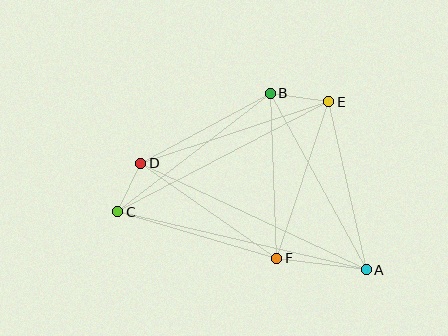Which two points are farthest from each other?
Points A and C are farthest from each other.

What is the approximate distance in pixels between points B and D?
The distance between B and D is approximately 147 pixels.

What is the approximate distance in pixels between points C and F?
The distance between C and F is approximately 166 pixels.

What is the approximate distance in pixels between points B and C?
The distance between B and C is approximately 193 pixels.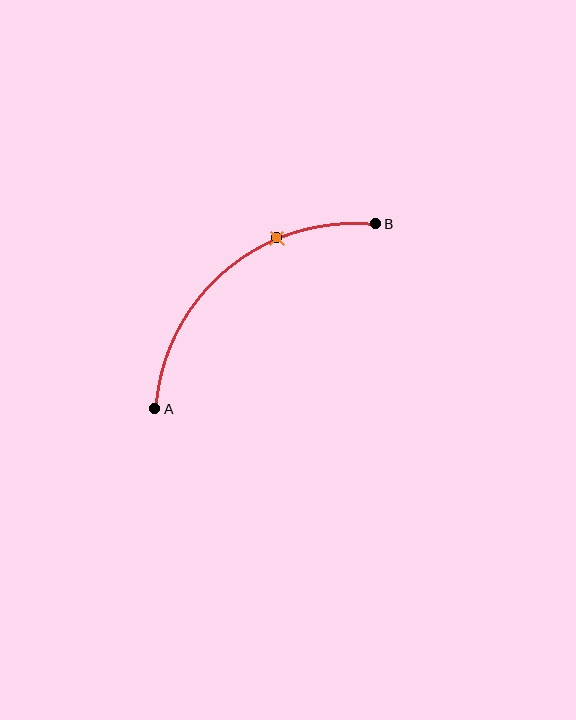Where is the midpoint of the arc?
The arc midpoint is the point on the curve farthest from the straight line joining A and B. It sits above and to the left of that line.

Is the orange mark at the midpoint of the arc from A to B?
No. The orange mark lies on the arc but is closer to endpoint B. The arc midpoint would be at the point on the curve equidistant along the arc from both A and B.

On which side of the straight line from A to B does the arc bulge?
The arc bulges above and to the left of the straight line connecting A and B.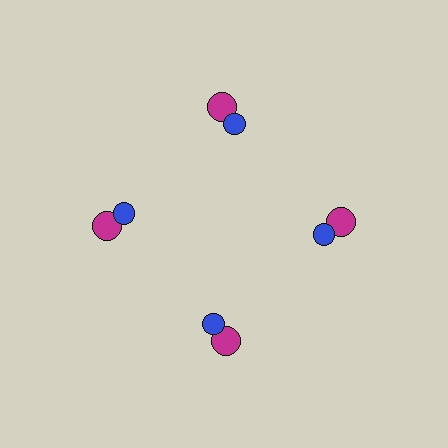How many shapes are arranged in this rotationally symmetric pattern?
There are 8 shapes, arranged in 4 groups of 2.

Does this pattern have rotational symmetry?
Yes, this pattern has 4-fold rotational symmetry. It looks the same after rotating 90 degrees around the center.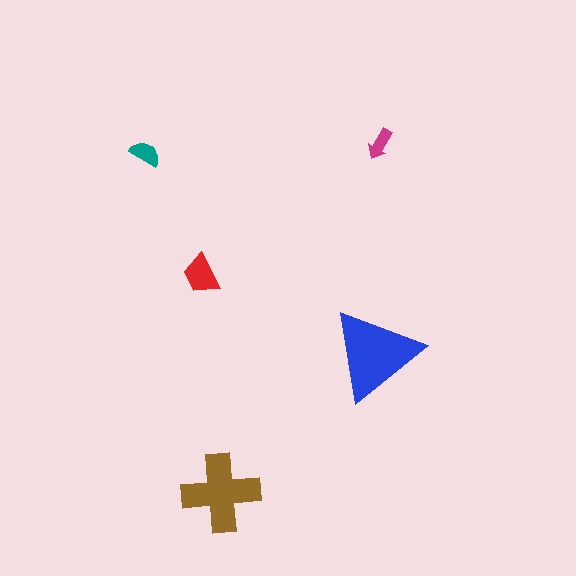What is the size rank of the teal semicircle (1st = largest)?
4th.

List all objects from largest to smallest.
The blue triangle, the brown cross, the red trapezoid, the teal semicircle, the magenta arrow.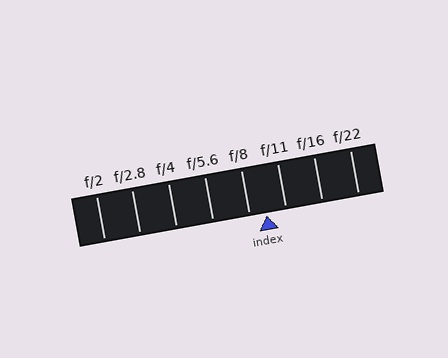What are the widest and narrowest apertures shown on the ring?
The widest aperture shown is f/2 and the narrowest is f/22.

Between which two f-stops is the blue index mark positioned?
The index mark is between f/8 and f/11.